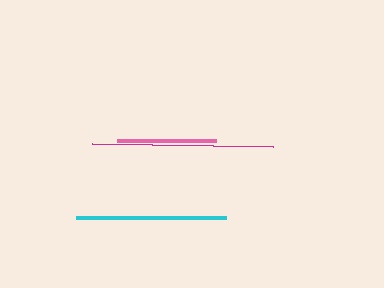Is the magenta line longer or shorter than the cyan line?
The magenta line is longer than the cyan line.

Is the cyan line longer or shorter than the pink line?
The cyan line is longer than the pink line.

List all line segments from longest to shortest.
From longest to shortest: magenta, cyan, pink.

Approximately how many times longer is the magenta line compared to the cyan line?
The magenta line is approximately 1.2 times the length of the cyan line.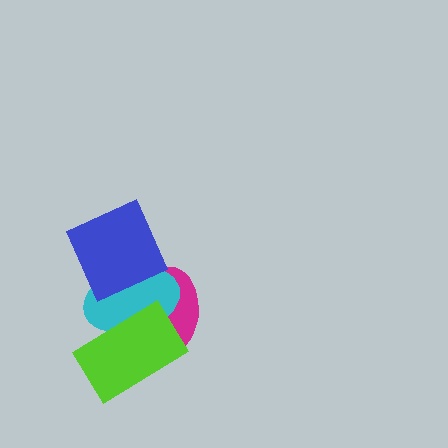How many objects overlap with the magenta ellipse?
2 objects overlap with the magenta ellipse.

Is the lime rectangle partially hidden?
No, no other shape covers it.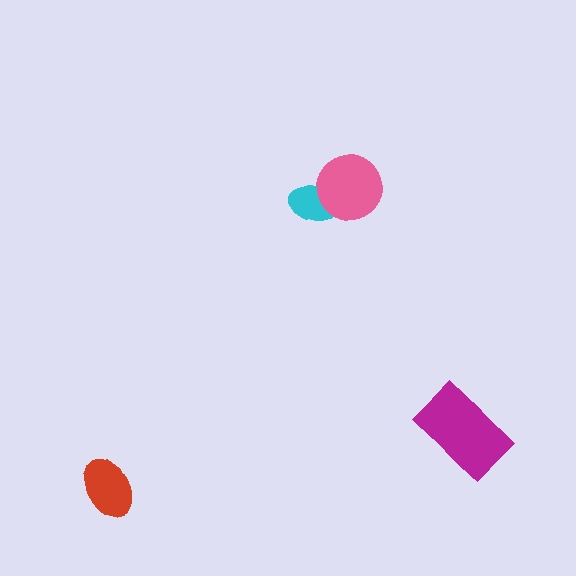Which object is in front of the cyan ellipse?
The pink circle is in front of the cyan ellipse.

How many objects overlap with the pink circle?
1 object overlaps with the pink circle.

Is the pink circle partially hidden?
No, no other shape covers it.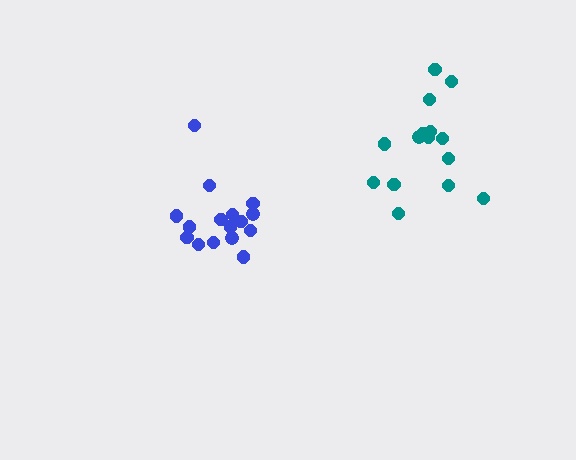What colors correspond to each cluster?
The clusters are colored: blue, teal.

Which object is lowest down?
The blue cluster is bottommost.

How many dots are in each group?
Group 1: 16 dots, Group 2: 15 dots (31 total).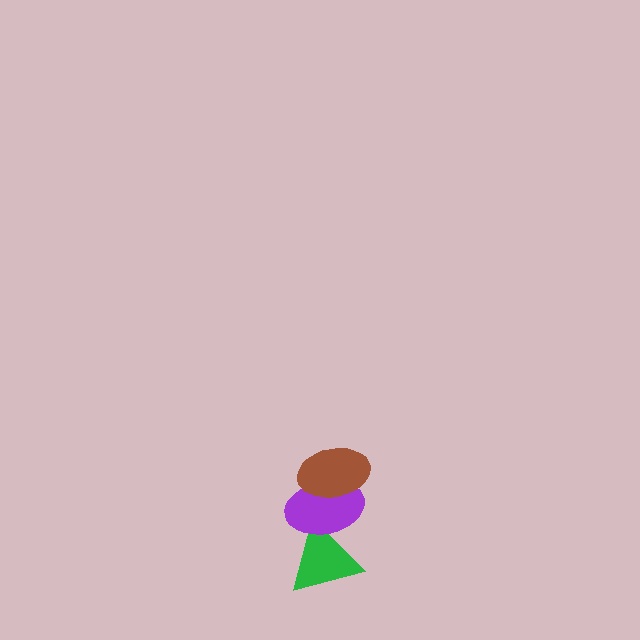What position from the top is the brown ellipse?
The brown ellipse is 1st from the top.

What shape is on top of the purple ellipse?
The brown ellipse is on top of the purple ellipse.